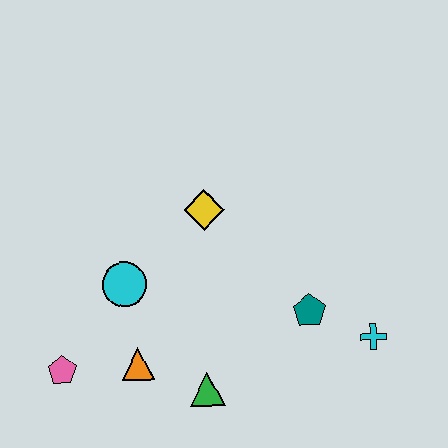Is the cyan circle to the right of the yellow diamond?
No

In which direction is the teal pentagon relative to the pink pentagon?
The teal pentagon is to the right of the pink pentagon.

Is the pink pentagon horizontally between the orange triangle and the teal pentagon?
No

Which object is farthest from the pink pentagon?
The cyan cross is farthest from the pink pentagon.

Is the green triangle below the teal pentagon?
Yes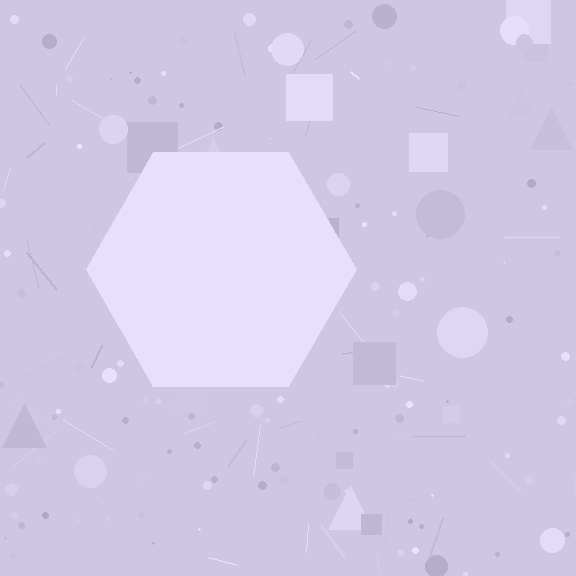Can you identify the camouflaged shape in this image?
The camouflaged shape is a hexagon.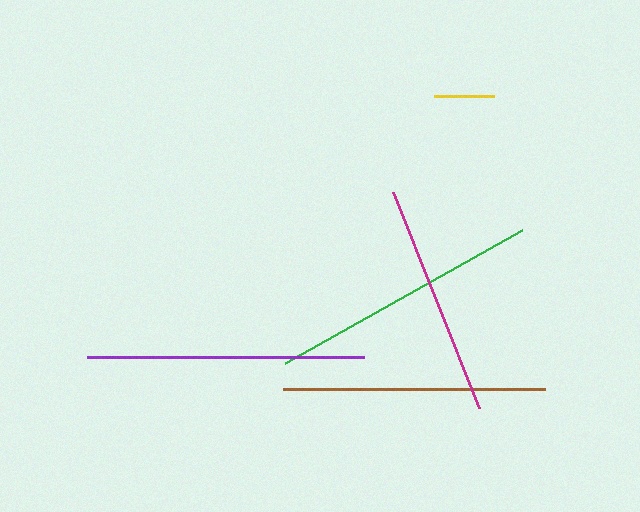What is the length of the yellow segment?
The yellow segment is approximately 60 pixels long.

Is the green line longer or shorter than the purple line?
The purple line is longer than the green line.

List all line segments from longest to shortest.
From longest to shortest: purple, green, brown, magenta, yellow.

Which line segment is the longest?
The purple line is the longest at approximately 277 pixels.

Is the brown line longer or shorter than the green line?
The green line is longer than the brown line.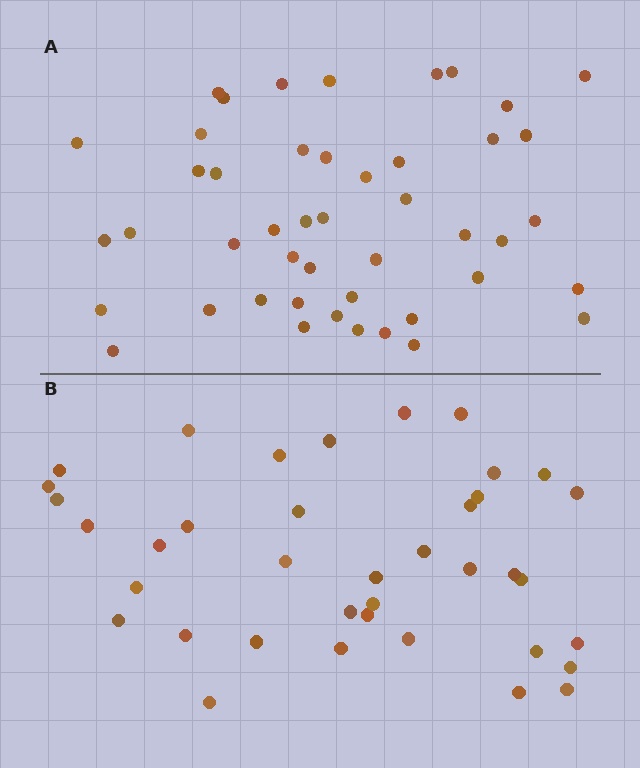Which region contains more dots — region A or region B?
Region A (the top region) has more dots.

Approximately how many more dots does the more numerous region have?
Region A has roughly 8 or so more dots than region B.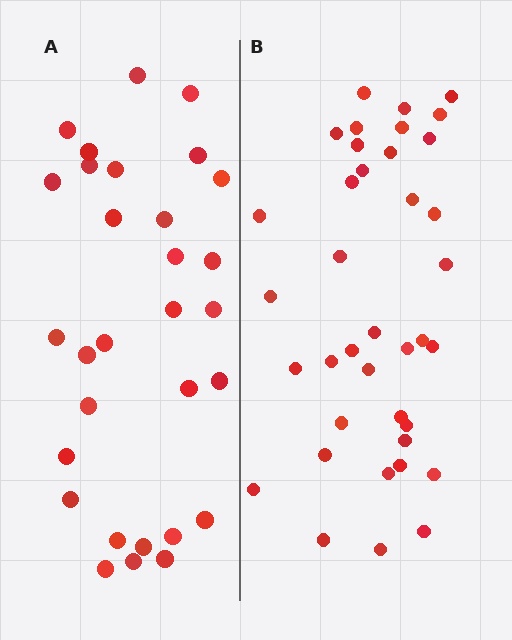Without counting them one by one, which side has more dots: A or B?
Region B (the right region) has more dots.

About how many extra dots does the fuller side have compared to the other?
Region B has roughly 8 or so more dots than region A.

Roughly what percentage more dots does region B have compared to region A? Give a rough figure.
About 25% more.